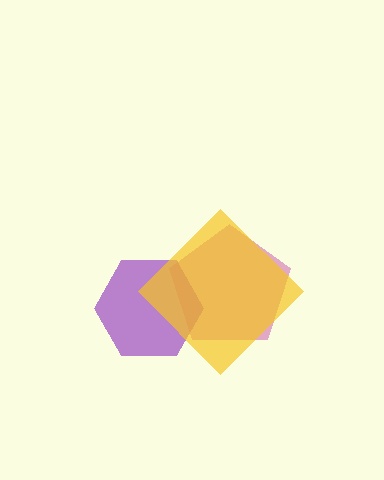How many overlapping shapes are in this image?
There are 3 overlapping shapes in the image.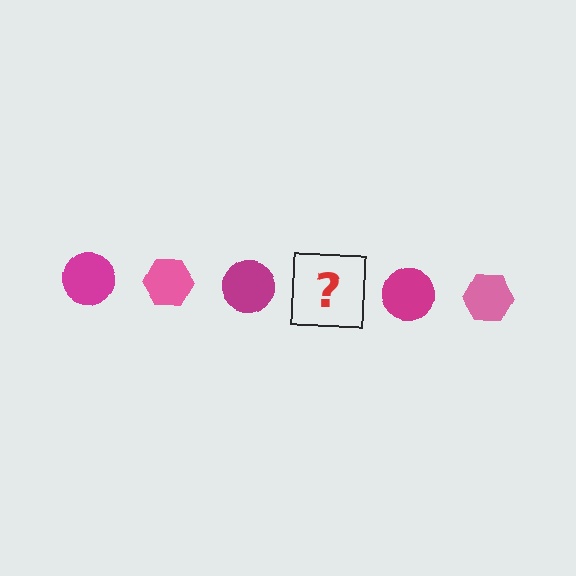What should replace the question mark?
The question mark should be replaced with a pink hexagon.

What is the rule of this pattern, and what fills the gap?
The rule is that the pattern alternates between magenta circle and pink hexagon. The gap should be filled with a pink hexagon.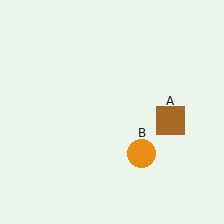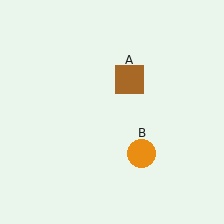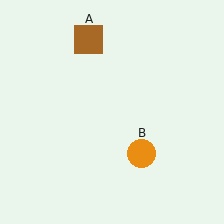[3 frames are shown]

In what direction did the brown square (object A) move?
The brown square (object A) moved up and to the left.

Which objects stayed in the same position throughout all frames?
Orange circle (object B) remained stationary.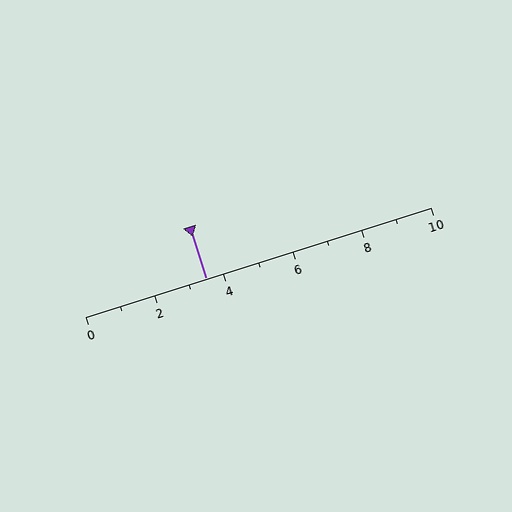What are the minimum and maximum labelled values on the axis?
The axis runs from 0 to 10.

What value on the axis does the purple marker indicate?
The marker indicates approximately 3.5.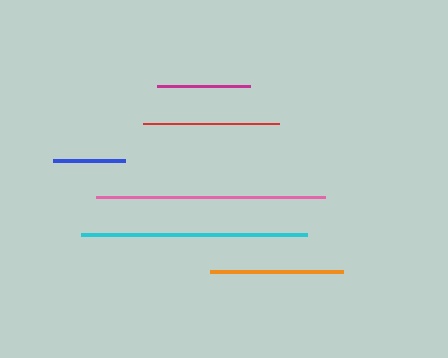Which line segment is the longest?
The pink line is the longest at approximately 229 pixels.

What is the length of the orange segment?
The orange segment is approximately 133 pixels long.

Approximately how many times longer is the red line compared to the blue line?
The red line is approximately 1.9 times the length of the blue line.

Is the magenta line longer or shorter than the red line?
The red line is longer than the magenta line.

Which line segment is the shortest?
The blue line is the shortest at approximately 72 pixels.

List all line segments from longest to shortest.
From longest to shortest: pink, cyan, red, orange, magenta, blue.